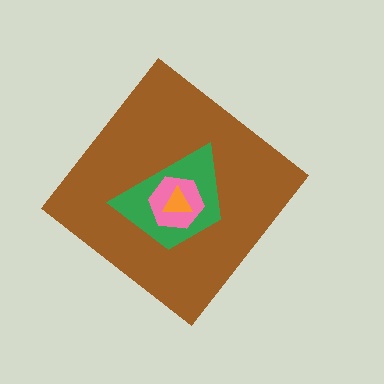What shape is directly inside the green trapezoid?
The pink hexagon.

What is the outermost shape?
The brown diamond.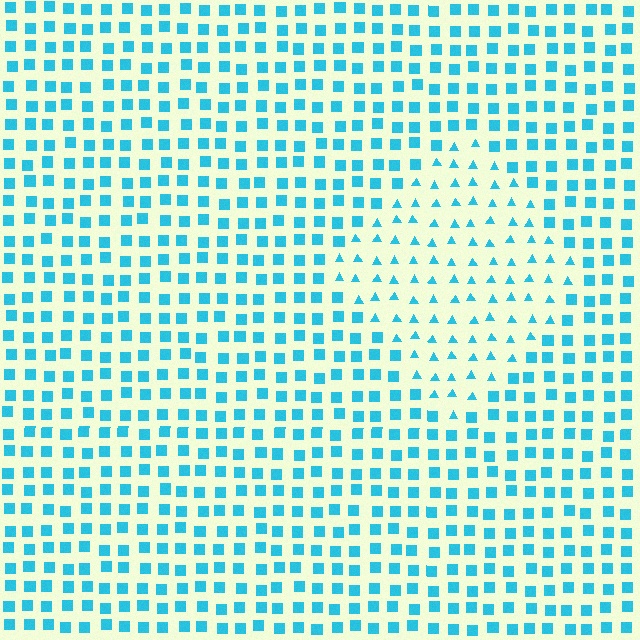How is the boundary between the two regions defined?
The boundary is defined by a change in element shape: triangles inside vs. squares outside. All elements share the same color and spacing.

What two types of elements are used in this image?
The image uses triangles inside the diamond region and squares outside it.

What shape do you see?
I see a diamond.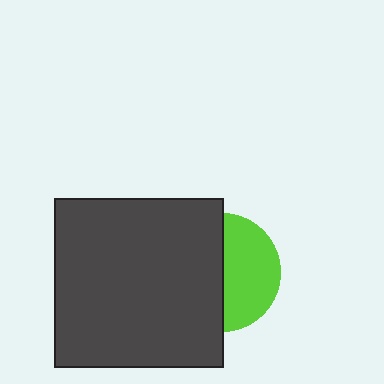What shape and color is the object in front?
The object in front is a dark gray square.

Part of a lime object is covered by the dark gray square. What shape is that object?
It is a circle.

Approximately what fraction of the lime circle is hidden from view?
Roughly 52% of the lime circle is hidden behind the dark gray square.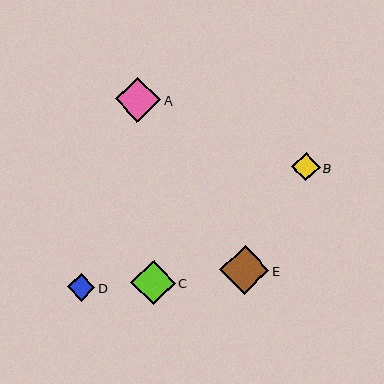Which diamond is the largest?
Diamond E is the largest with a size of approximately 49 pixels.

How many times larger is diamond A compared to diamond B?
Diamond A is approximately 1.6 times the size of diamond B.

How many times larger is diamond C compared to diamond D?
Diamond C is approximately 1.6 times the size of diamond D.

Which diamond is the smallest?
Diamond D is the smallest with a size of approximately 28 pixels.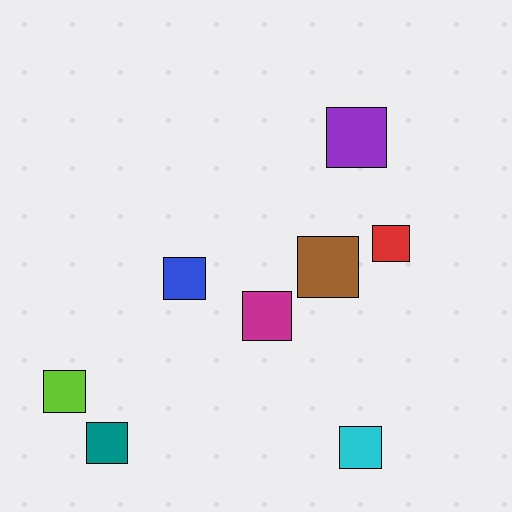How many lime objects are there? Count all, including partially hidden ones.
There is 1 lime object.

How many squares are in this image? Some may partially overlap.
There are 8 squares.